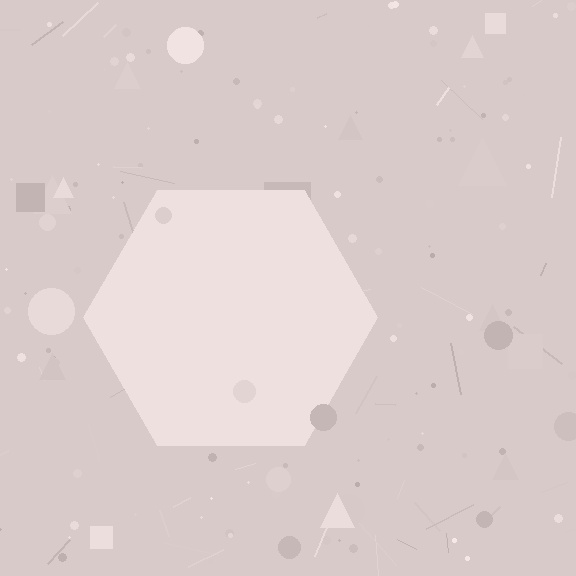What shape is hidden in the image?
A hexagon is hidden in the image.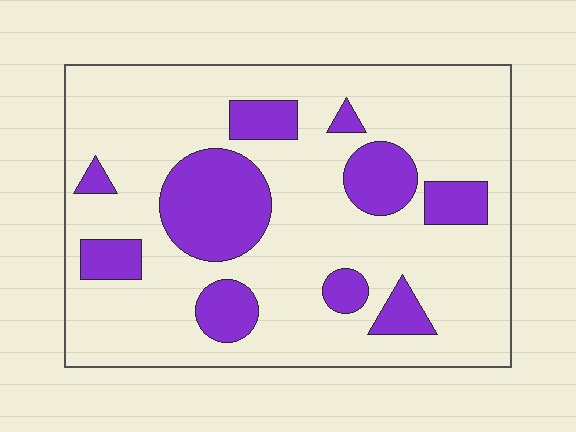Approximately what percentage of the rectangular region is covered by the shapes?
Approximately 25%.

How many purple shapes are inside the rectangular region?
10.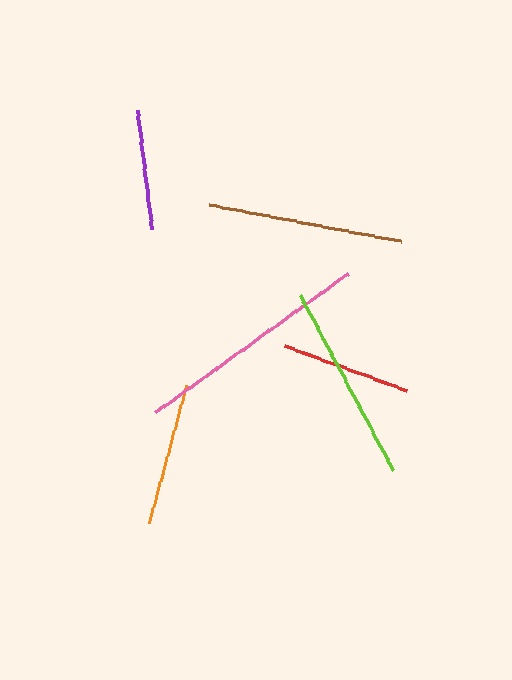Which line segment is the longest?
The pink line is the longest at approximately 238 pixels.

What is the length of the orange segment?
The orange segment is approximately 143 pixels long.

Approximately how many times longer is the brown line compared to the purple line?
The brown line is approximately 1.6 times the length of the purple line.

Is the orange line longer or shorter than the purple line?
The orange line is longer than the purple line.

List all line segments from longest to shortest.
From longest to shortest: pink, lime, brown, orange, red, purple.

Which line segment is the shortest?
The purple line is the shortest at approximately 119 pixels.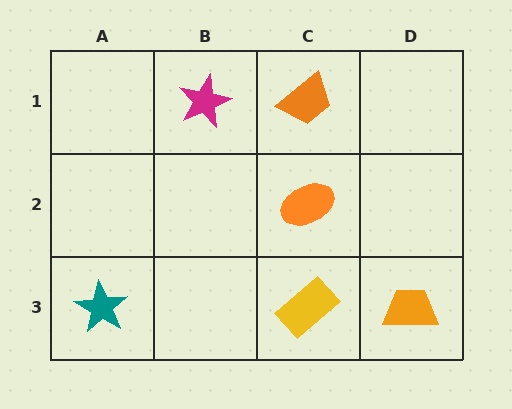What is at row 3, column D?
An orange trapezoid.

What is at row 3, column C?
A yellow rectangle.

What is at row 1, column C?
An orange trapezoid.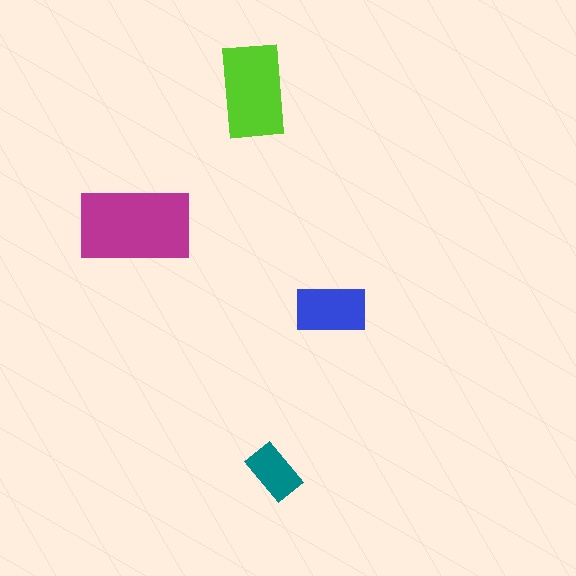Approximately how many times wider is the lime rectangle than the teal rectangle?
About 1.5 times wider.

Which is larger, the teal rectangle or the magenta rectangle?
The magenta one.